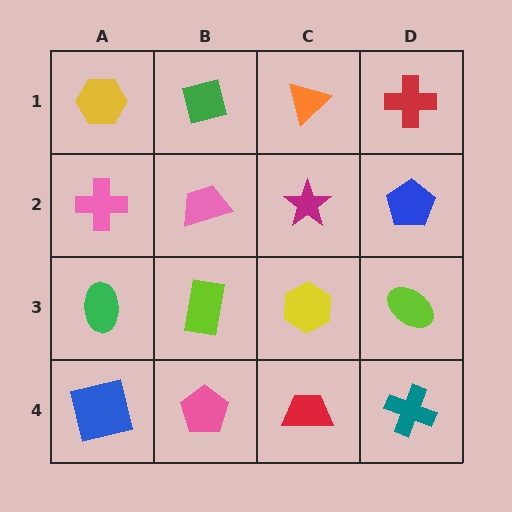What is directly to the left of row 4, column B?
A blue square.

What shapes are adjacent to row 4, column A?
A green ellipse (row 3, column A), a pink pentagon (row 4, column B).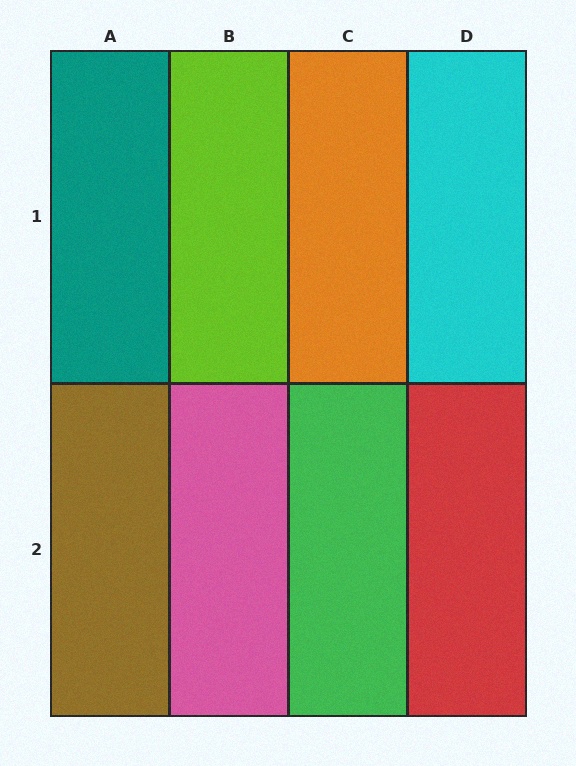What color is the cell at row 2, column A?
Brown.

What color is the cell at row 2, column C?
Green.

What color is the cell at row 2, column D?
Red.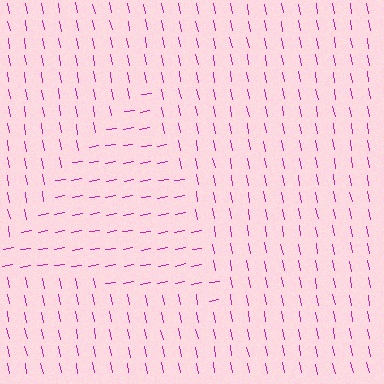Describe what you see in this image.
The image is filled with small magenta line segments. A triangle region in the image has lines oriented differently from the surrounding lines, creating a visible texture boundary.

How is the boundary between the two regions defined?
The boundary is defined purely by a change in line orientation (approximately 89 degrees difference). All lines are the same color and thickness.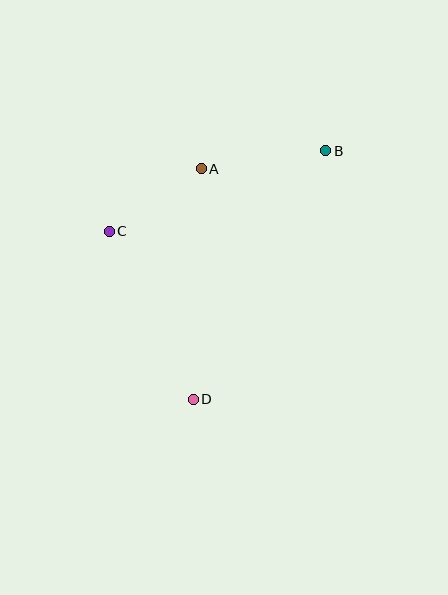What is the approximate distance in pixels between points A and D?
The distance between A and D is approximately 231 pixels.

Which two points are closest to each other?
Points A and C are closest to each other.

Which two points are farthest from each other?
Points B and D are farthest from each other.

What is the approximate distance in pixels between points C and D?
The distance between C and D is approximately 188 pixels.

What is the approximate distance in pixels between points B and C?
The distance between B and C is approximately 231 pixels.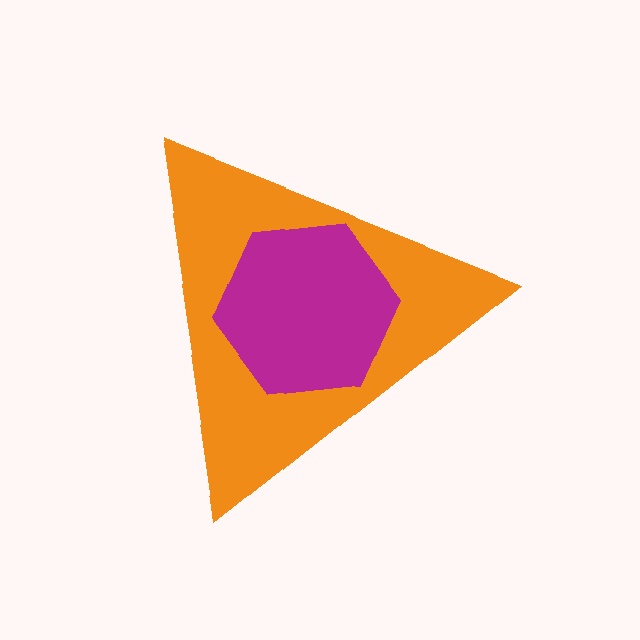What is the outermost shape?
The orange triangle.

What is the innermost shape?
The magenta hexagon.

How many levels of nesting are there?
2.